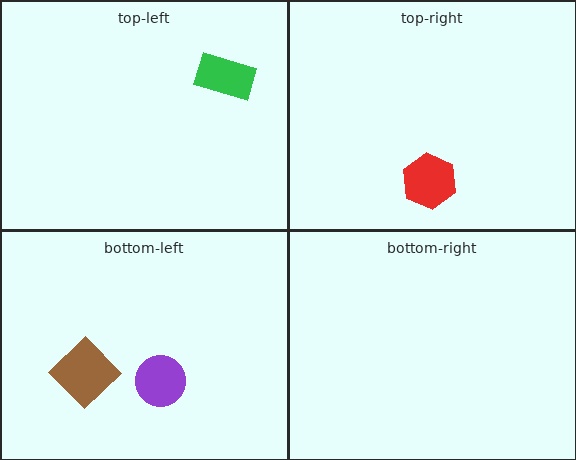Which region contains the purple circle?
The bottom-left region.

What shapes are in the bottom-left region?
The purple circle, the brown diamond.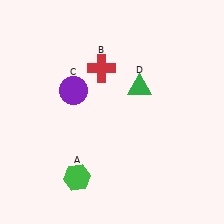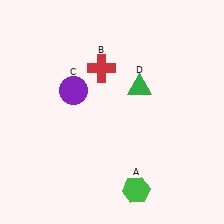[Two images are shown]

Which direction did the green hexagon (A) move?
The green hexagon (A) moved right.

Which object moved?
The green hexagon (A) moved right.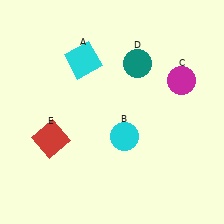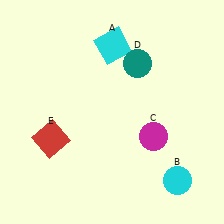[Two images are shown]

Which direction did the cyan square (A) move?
The cyan square (A) moved right.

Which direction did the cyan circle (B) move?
The cyan circle (B) moved right.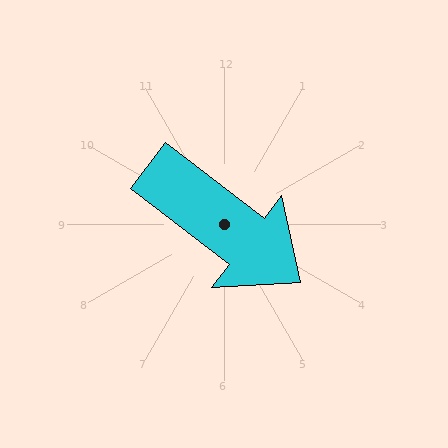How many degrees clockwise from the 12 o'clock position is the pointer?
Approximately 127 degrees.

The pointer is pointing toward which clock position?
Roughly 4 o'clock.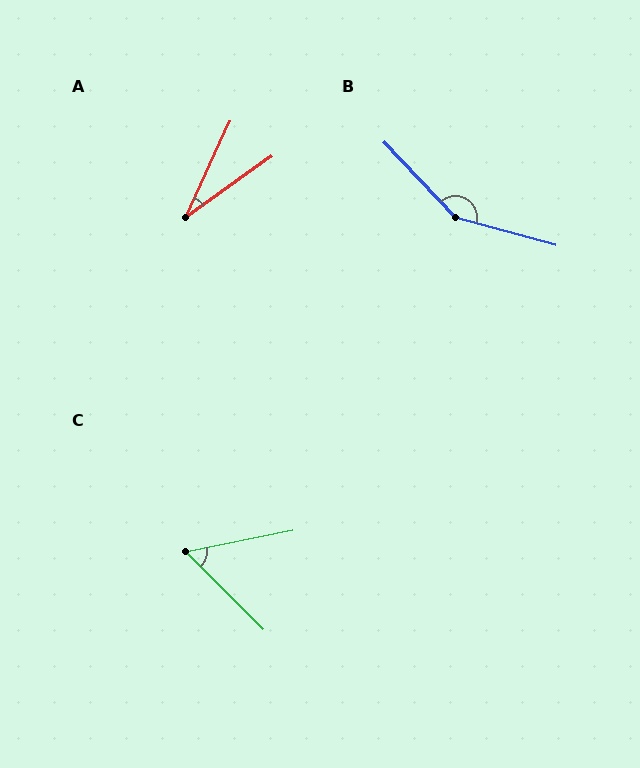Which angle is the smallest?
A, at approximately 30 degrees.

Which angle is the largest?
B, at approximately 149 degrees.